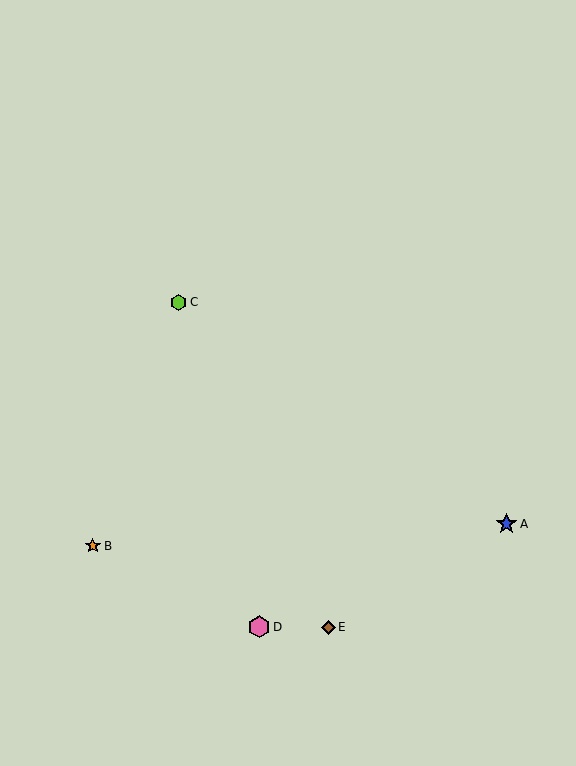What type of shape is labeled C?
Shape C is a lime hexagon.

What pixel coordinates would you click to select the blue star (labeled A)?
Click at (506, 524) to select the blue star A.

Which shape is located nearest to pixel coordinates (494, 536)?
The blue star (labeled A) at (506, 524) is nearest to that location.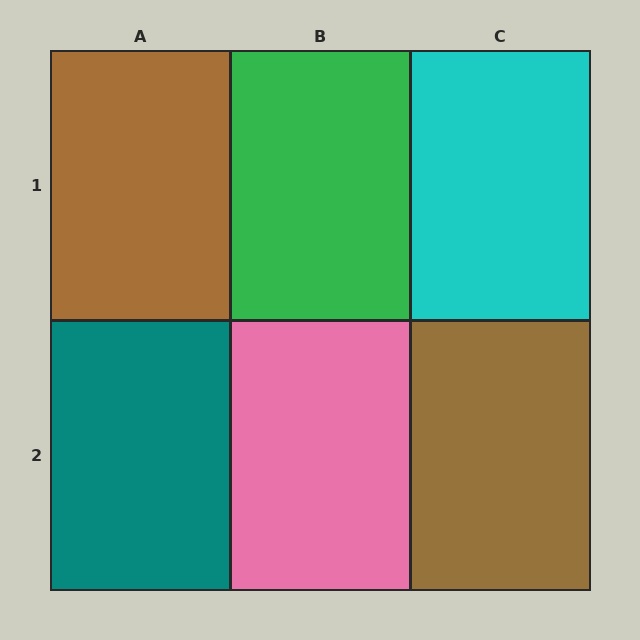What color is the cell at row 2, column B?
Pink.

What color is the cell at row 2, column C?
Brown.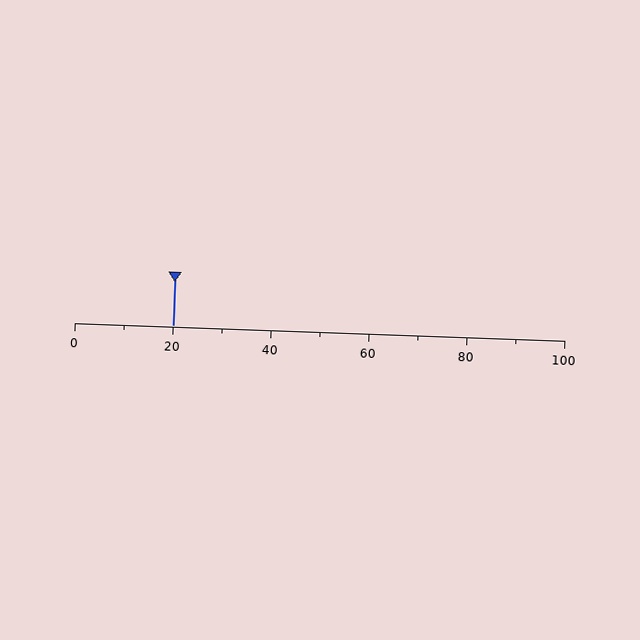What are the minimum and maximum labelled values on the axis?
The axis runs from 0 to 100.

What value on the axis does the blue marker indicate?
The marker indicates approximately 20.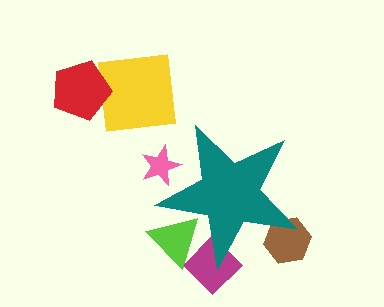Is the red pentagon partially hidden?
No, the red pentagon is fully visible.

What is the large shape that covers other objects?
A teal star.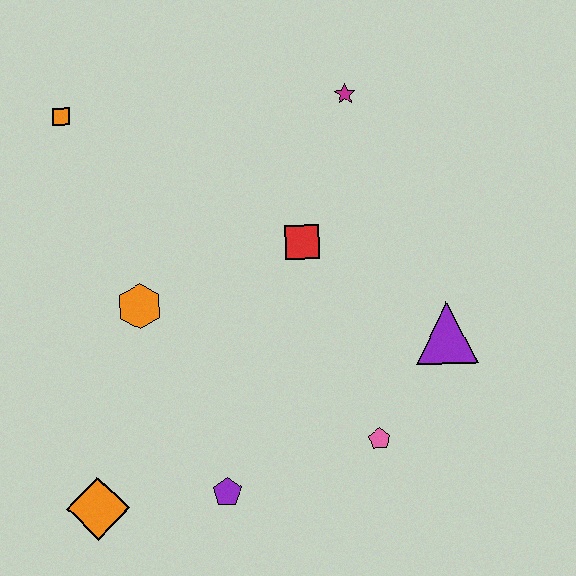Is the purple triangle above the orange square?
No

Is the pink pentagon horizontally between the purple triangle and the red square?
Yes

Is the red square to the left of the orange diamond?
No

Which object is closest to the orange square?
The orange hexagon is closest to the orange square.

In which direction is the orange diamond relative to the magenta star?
The orange diamond is below the magenta star.